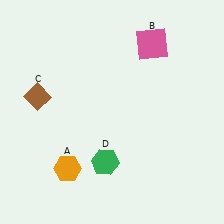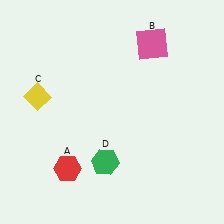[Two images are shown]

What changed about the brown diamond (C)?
In Image 1, C is brown. In Image 2, it changed to yellow.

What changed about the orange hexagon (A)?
In Image 1, A is orange. In Image 2, it changed to red.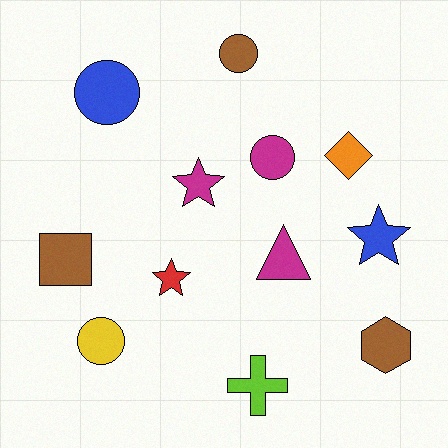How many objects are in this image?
There are 12 objects.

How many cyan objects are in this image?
There are no cyan objects.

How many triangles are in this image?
There is 1 triangle.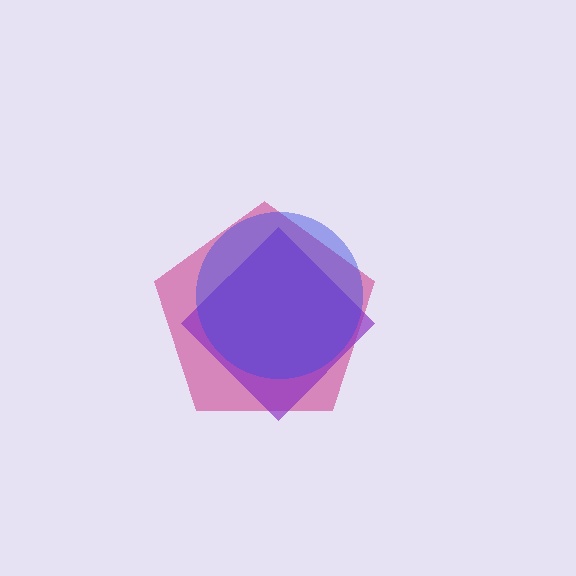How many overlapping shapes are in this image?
There are 3 overlapping shapes in the image.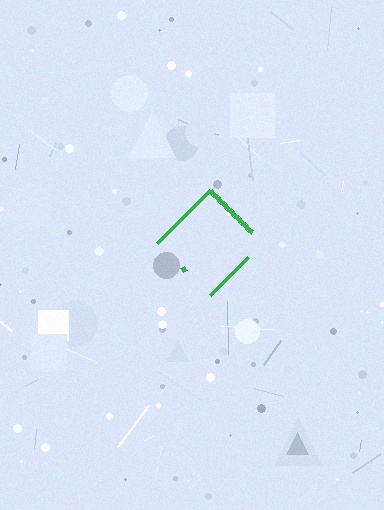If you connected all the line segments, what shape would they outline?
They would outline a diamond.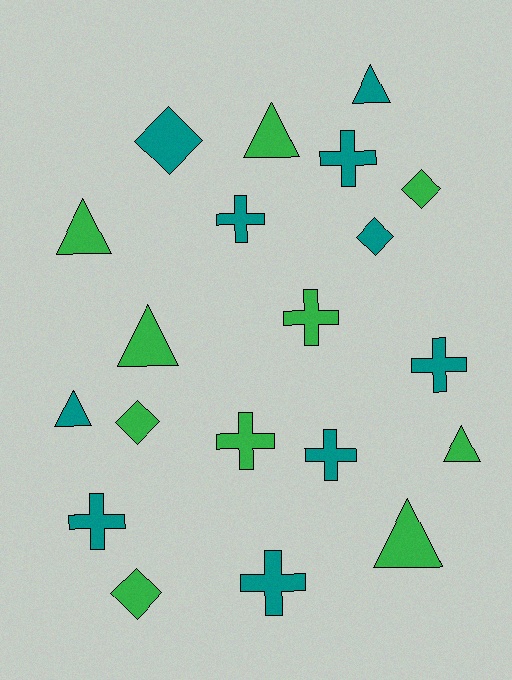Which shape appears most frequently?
Cross, with 8 objects.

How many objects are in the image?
There are 20 objects.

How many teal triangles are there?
There are 2 teal triangles.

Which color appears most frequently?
Green, with 10 objects.